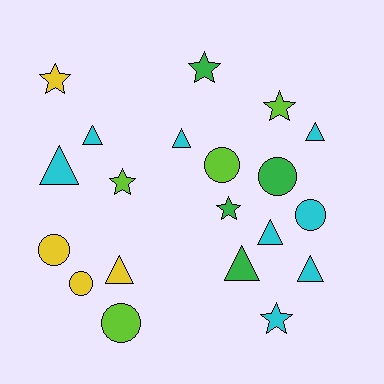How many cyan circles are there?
There is 1 cyan circle.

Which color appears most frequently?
Cyan, with 8 objects.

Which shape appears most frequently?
Triangle, with 8 objects.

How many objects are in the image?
There are 20 objects.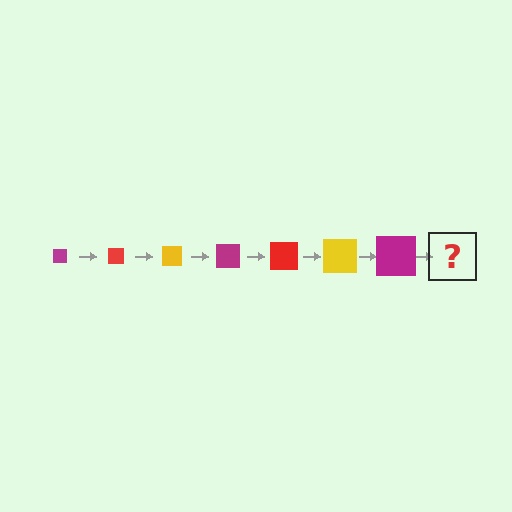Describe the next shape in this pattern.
It should be a red square, larger than the previous one.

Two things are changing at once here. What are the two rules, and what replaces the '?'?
The two rules are that the square grows larger each step and the color cycles through magenta, red, and yellow. The '?' should be a red square, larger than the previous one.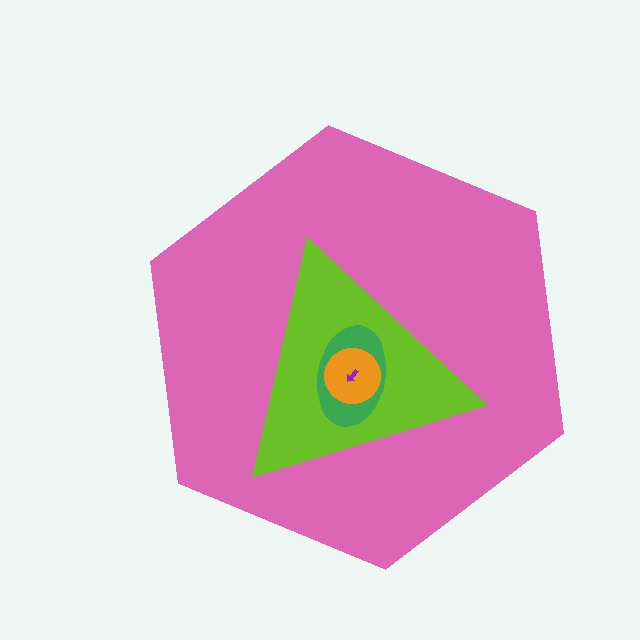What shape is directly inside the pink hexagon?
The lime triangle.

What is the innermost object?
The purple arrow.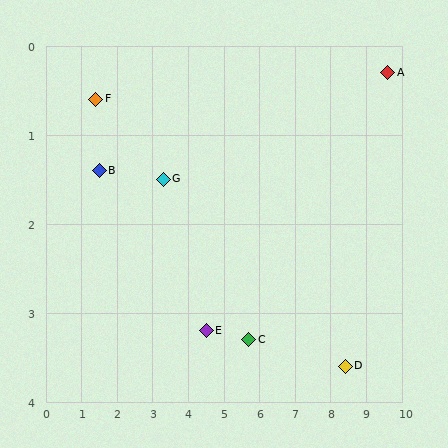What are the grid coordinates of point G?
Point G is at approximately (3.3, 1.5).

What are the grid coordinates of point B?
Point B is at approximately (1.5, 1.4).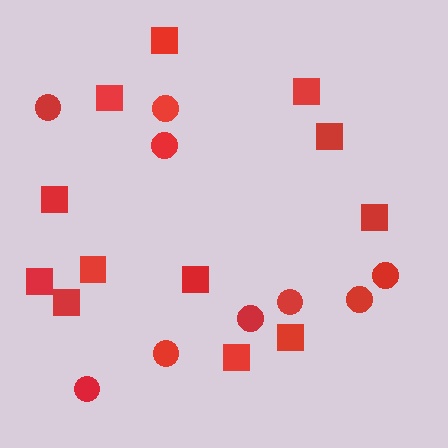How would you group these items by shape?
There are 2 groups: one group of circles (9) and one group of squares (12).